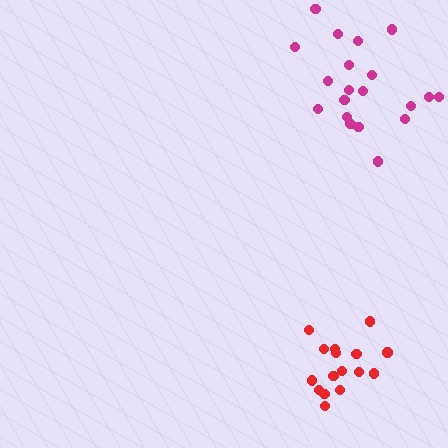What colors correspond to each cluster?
The clusters are colored: magenta, red.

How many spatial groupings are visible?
There are 2 spatial groupings.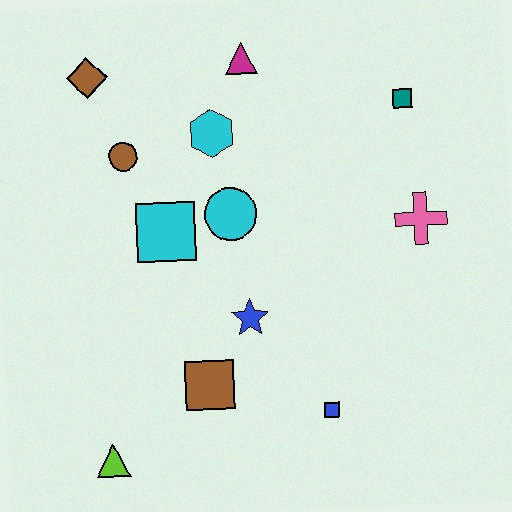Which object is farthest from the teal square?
The lime triangle is farthest from the teal square.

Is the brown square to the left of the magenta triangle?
Yes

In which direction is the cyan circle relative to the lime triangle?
The cyan circle is above the lime triangle.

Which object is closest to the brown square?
The blue star is closest to the brown square.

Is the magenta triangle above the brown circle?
Yes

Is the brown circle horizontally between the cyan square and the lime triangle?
Yes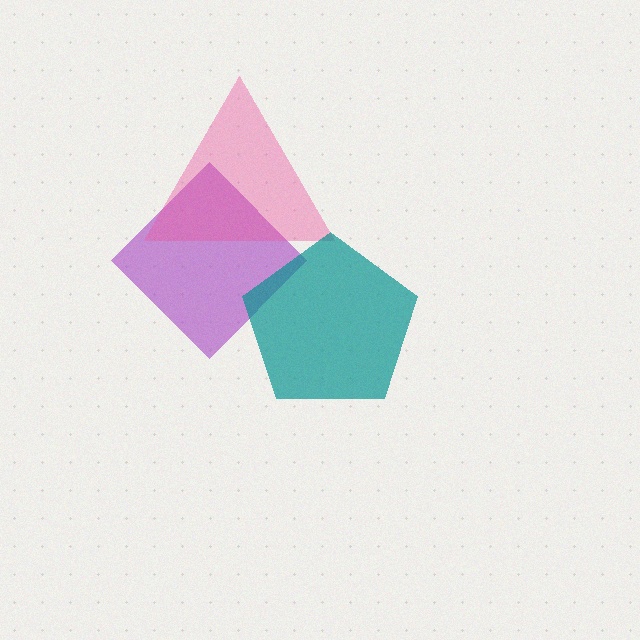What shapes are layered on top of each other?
The layered shapes are: a purple diamond, a pink triangle, a teal pentagon.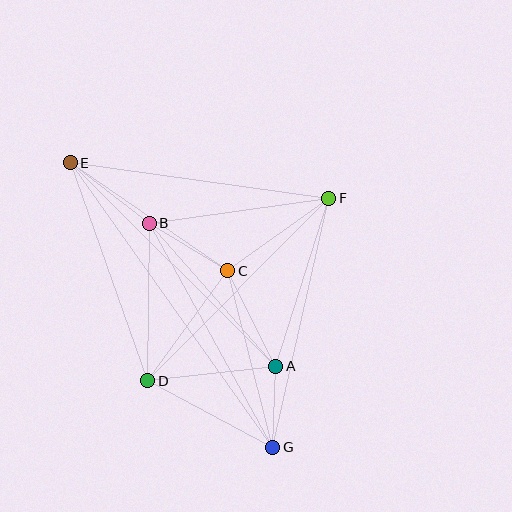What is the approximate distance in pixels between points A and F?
The distance between A and F is approximately 176 pixels.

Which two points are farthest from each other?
Points E and G are farthest from each other.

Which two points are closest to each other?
Points A and G are closest to each other.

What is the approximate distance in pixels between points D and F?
The distance between D and F is approximately 257 pixels.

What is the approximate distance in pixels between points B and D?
The distance between B and D is approximately 158 pixels.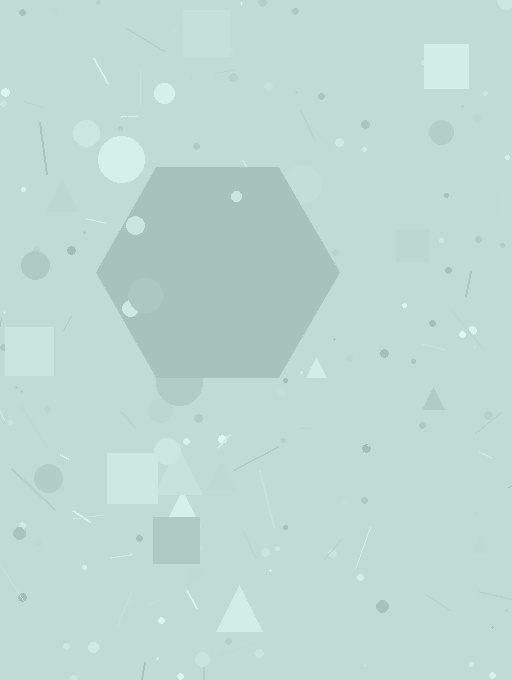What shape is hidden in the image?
A hexagon is hidden in the image.